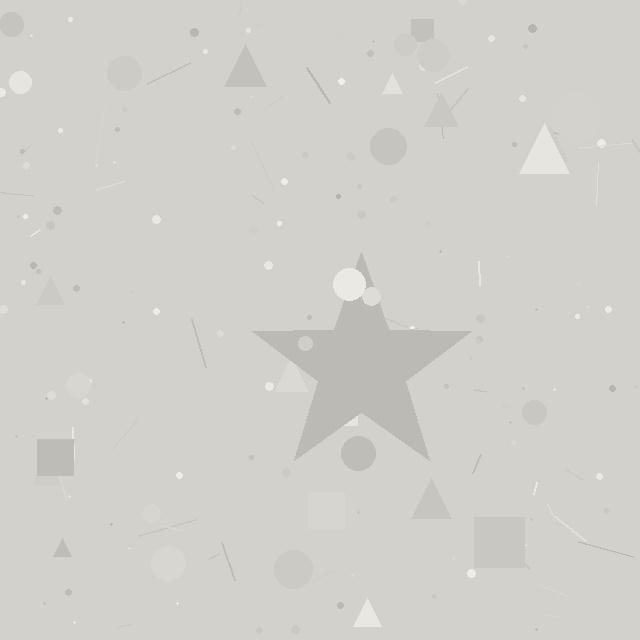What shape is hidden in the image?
A star is hidden in the image.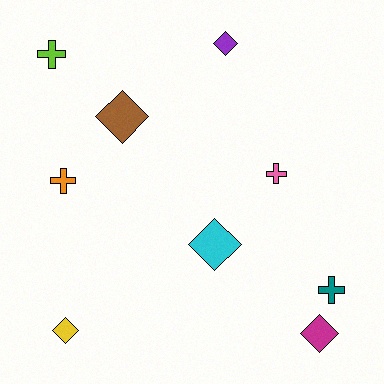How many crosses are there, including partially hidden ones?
There are 4 crosses.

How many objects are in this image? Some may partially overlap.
There are 9 objects.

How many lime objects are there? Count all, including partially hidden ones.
There is 1 lime object.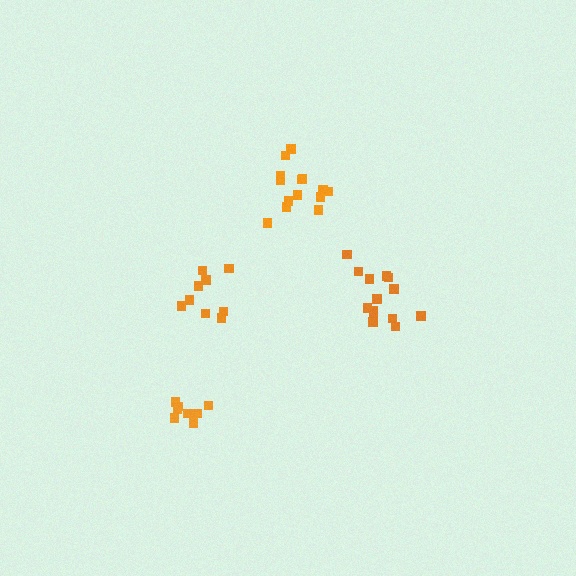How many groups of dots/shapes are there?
There are 4 groups.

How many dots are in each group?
Group 1: 14 dots, Group 2: 9 dots, Group 3: 8 dots, Group 4: 14 dots (45 total).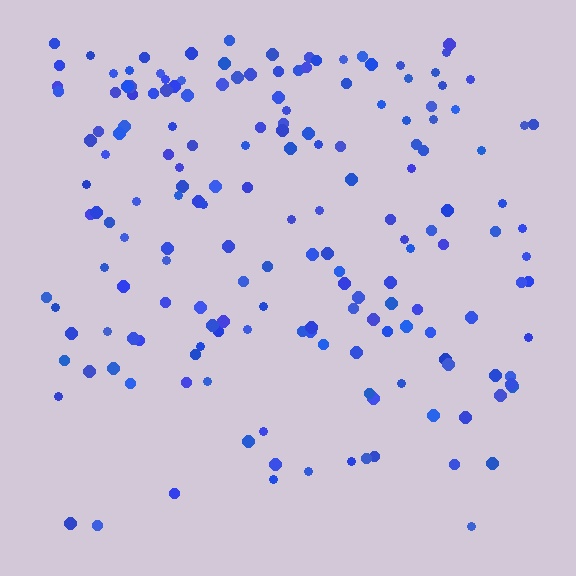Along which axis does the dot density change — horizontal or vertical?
Vertical.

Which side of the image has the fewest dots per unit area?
The bottom.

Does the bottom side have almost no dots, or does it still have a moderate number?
Still a moderate number, just noticeably fewer than the top.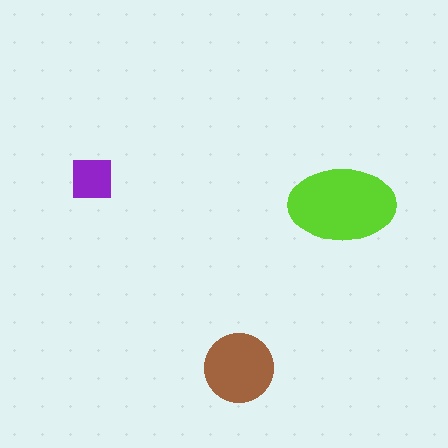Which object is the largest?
The lime ellipse.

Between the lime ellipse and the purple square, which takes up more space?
The lime ellipse.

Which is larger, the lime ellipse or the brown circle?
The lime ellipse.